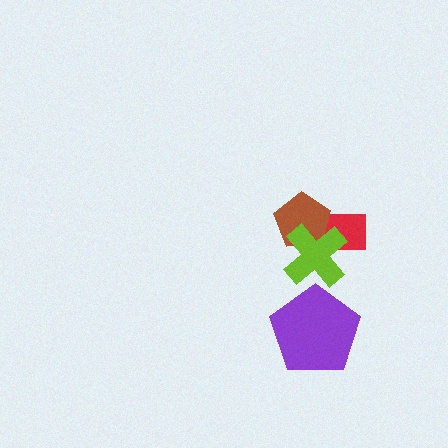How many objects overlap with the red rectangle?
2 objects overlap with the red rectangle.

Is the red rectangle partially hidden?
Yes, it is partially covered by another shape.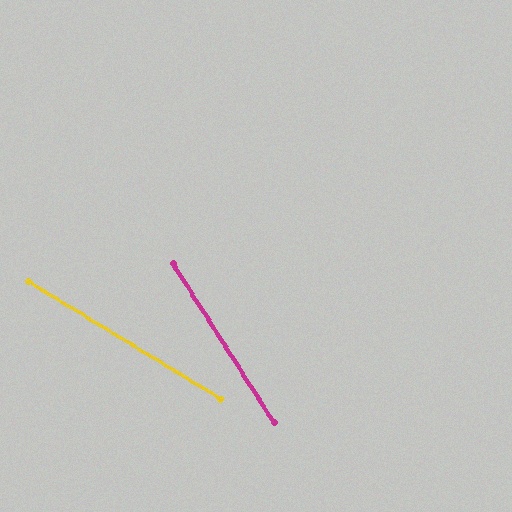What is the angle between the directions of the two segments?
Approximately 26 degrees.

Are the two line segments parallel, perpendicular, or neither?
Neither parallel nor perpendicular — they differ by about 26°.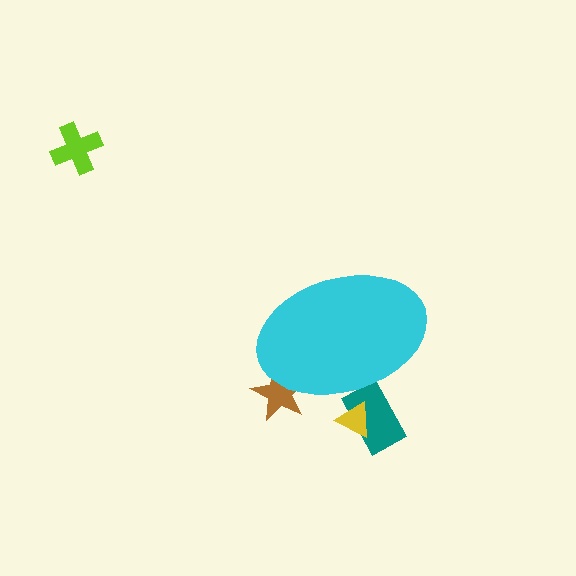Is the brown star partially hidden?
Yes, the brown star is partially hidden behind the cyan ellipse.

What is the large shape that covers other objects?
A cyan ellipse.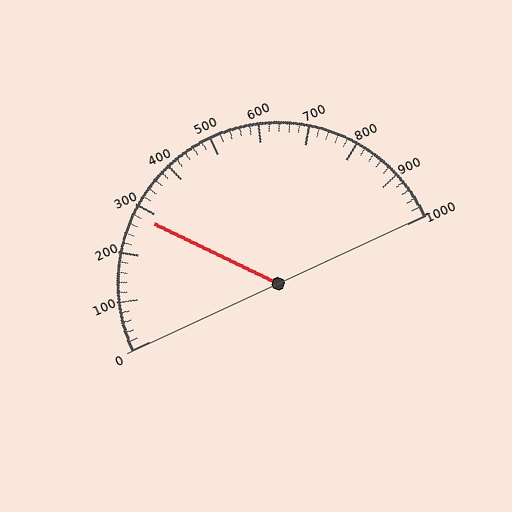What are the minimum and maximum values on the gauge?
The gauge ranges from 0 to 1000.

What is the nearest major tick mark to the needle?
The nearest major tick mark is 300.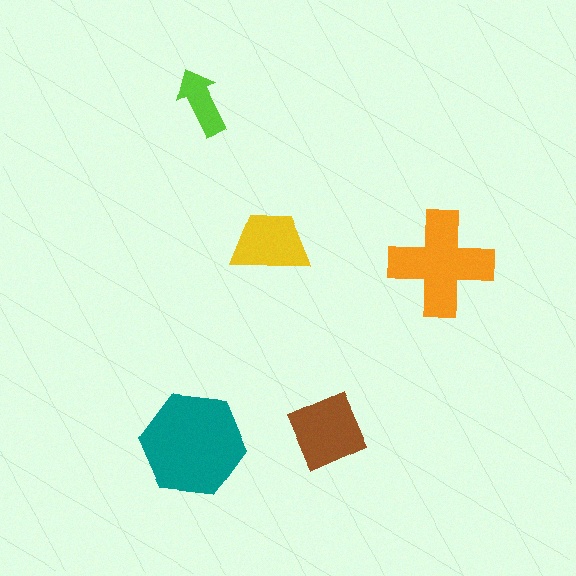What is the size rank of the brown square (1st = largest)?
3rd.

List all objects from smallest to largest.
The lime arrow, the yellow trapezoid, the brown square, the orange cross, the teal hexagon.